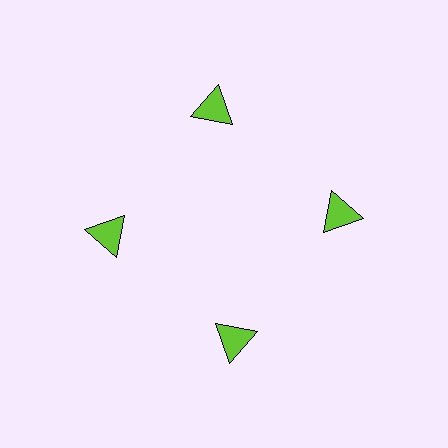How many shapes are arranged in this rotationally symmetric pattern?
There are 4 shapes, arranged in 4 groups of 1.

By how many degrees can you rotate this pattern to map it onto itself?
The pattern maps onto itself every 90 degrees of rotation.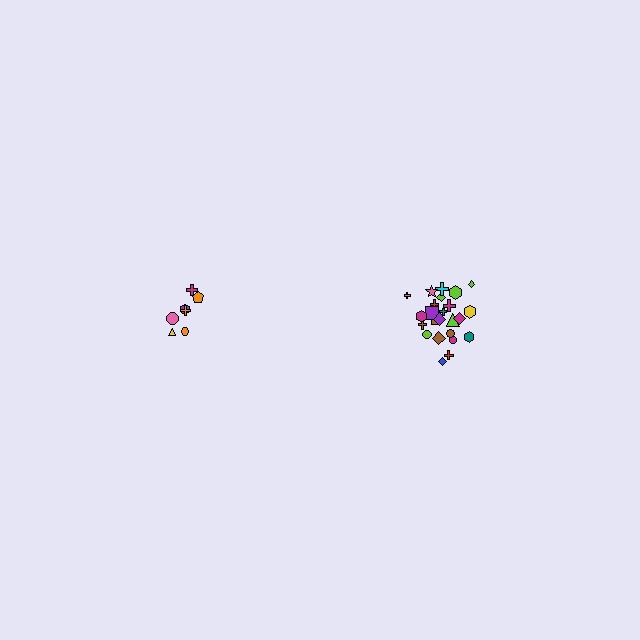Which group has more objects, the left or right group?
The right group.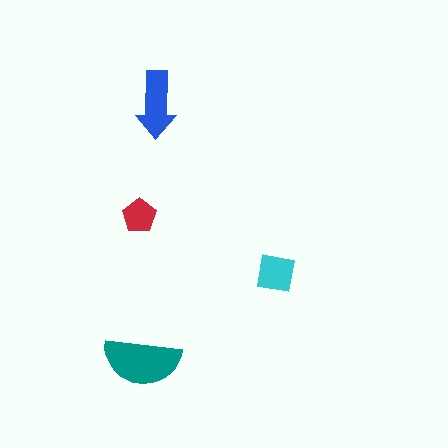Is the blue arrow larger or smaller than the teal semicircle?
Smaller.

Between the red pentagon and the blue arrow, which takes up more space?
The blue arrow.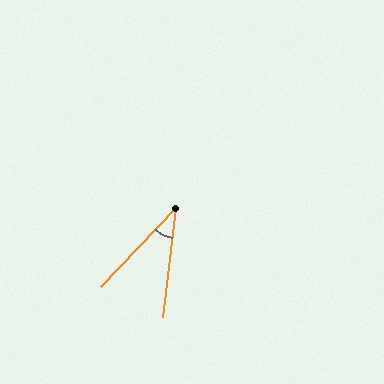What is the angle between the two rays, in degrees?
Approximately 37 degrees.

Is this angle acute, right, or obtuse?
It is acute.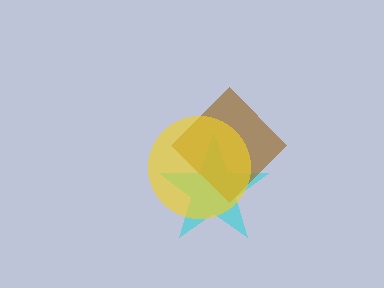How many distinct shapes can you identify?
There are 3 distinct shapes: a cyan star, a brown diamond, a yellow circle.